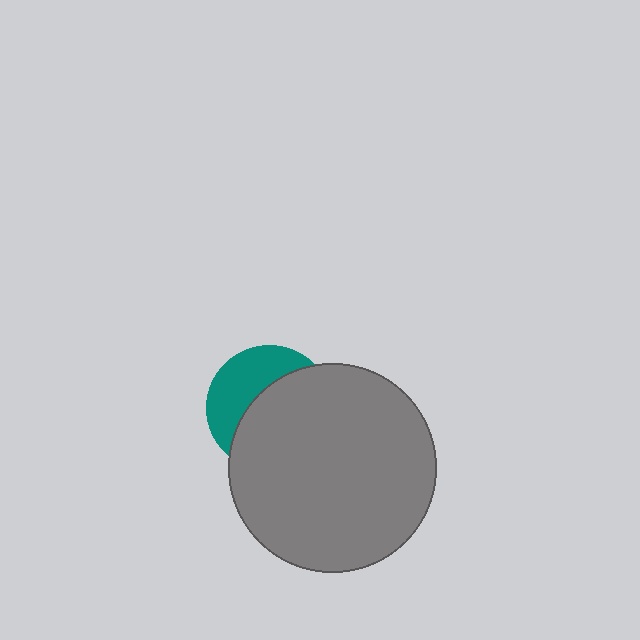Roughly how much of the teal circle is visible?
A small part of it is visible (roughly 39%).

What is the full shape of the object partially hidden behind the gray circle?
The partially hidden object is a teal circle.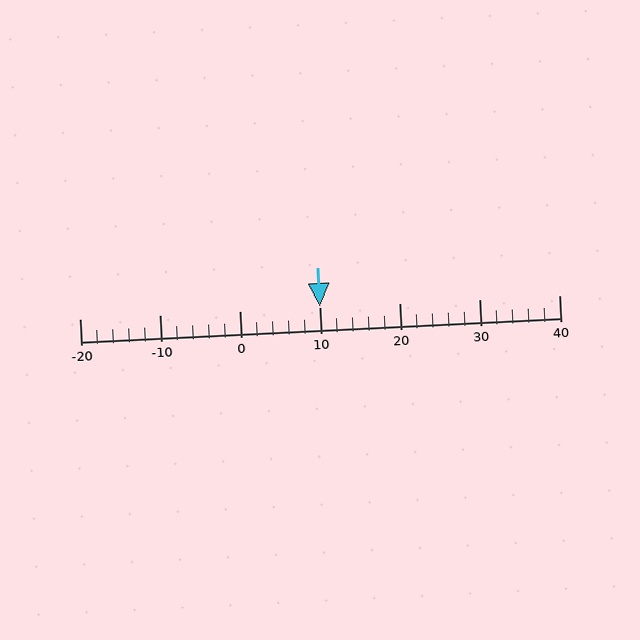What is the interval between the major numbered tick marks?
The major tick marks are spaced 10 units apart.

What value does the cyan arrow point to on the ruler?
The cyan arrow points to approximately 10.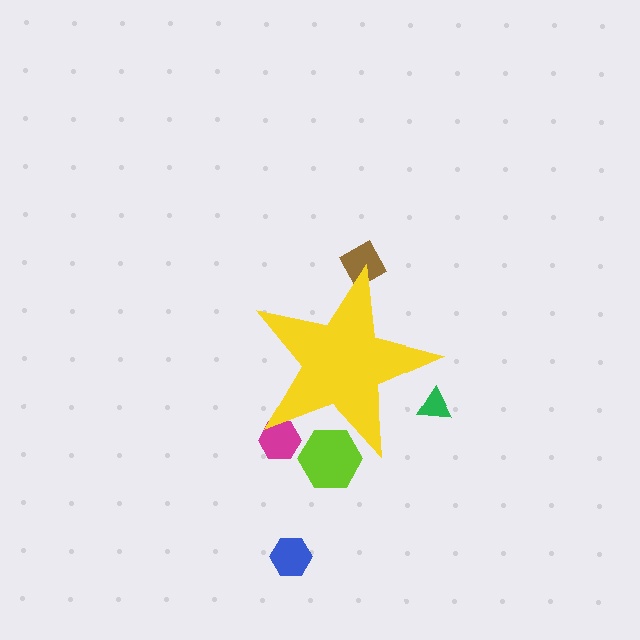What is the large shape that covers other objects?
A yellow star.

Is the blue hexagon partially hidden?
No, the blue hexagon is fully visible.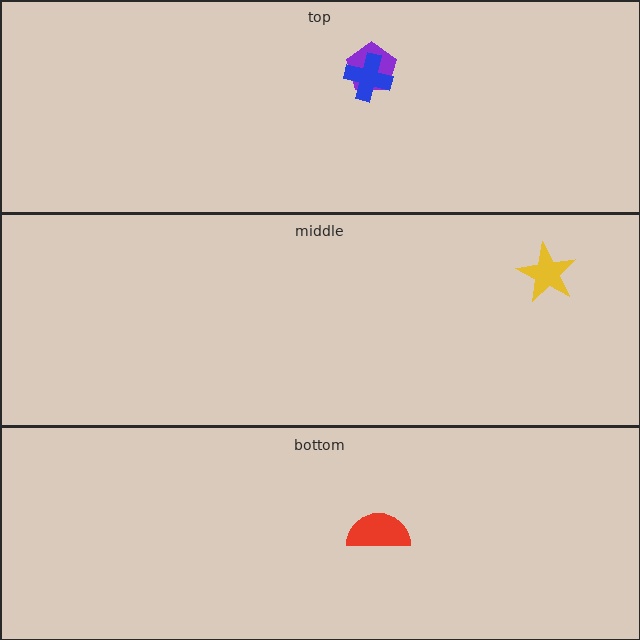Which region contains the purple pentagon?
The top region.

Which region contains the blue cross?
The top region.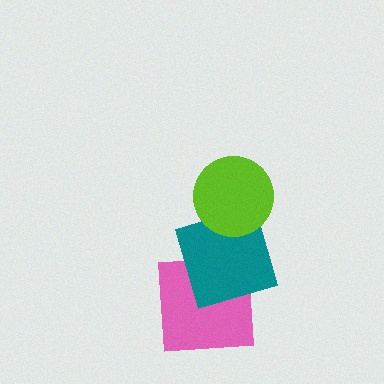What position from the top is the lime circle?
The lime circle is 1st from the top.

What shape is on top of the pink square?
The teal square is on top of the pink square.